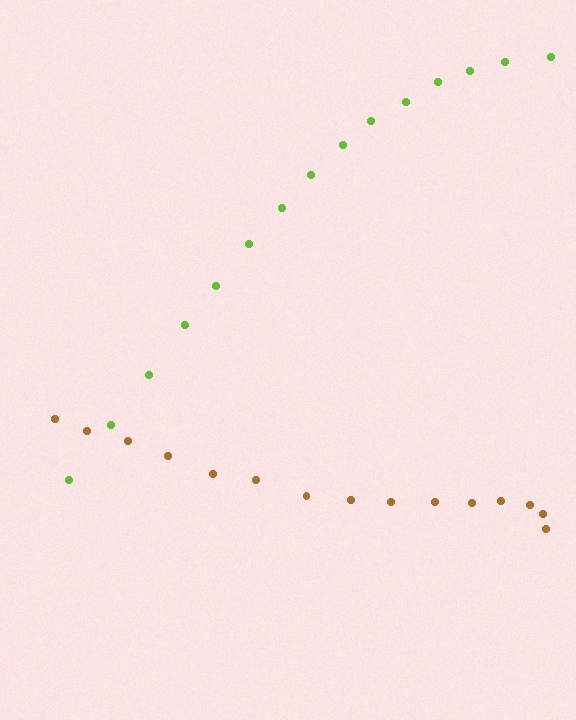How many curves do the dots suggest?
There are 2 distinct paths.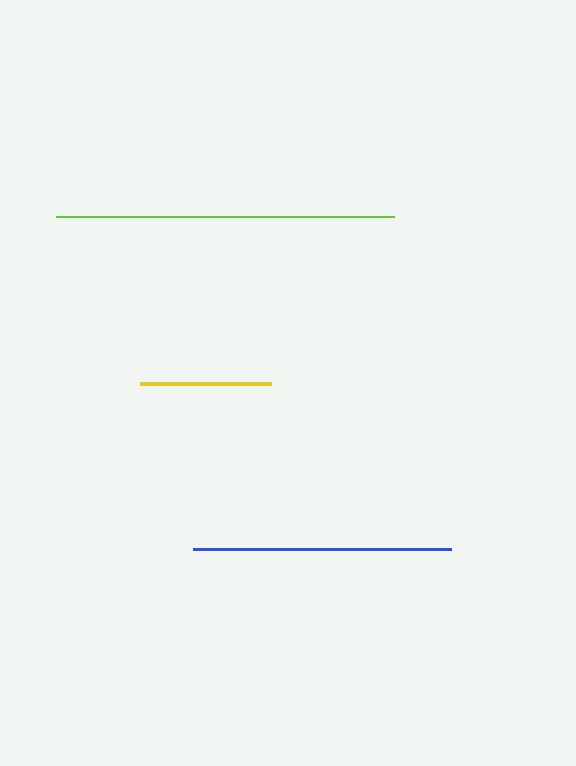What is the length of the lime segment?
The lime segment is approximately 338 pixels long.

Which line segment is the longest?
The lime line is the longest at approximately 338 pixels.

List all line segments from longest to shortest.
From longest to shortest: lime, blue, yellow.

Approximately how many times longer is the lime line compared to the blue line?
The lime line is approximately 1.3 times the length of the blue line.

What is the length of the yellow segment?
The yellow segment is approximately 131 pixels long.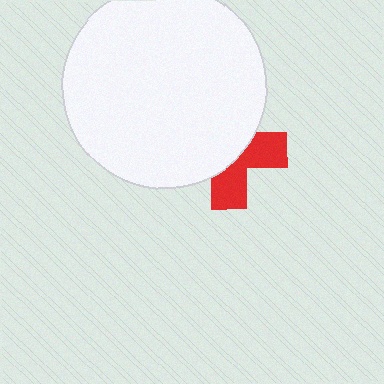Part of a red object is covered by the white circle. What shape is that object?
It is a cross.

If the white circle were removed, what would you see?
You would see the complete red cross.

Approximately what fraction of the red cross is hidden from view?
Roughly 60% of the red cross is hidden behind the white circle.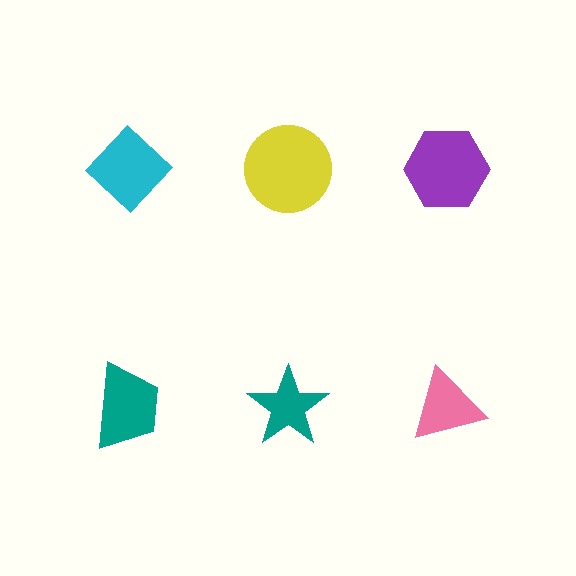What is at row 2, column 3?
A pink triangle.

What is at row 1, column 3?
A purple hexagon.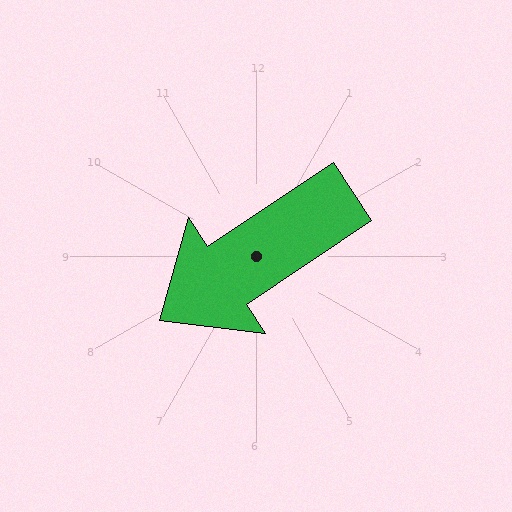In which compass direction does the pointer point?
Southwest.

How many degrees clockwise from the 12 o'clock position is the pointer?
Approximately 236 degrees.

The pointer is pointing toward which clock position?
Roughly 8 o'clock.